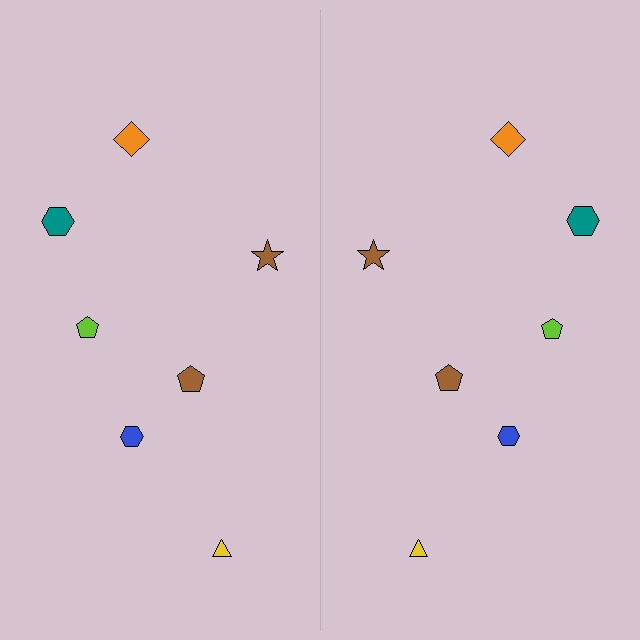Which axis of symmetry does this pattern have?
The pattern has a vertical axis of symmetry running through the center of the image.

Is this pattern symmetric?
Yes, this pattern has bilateral (reflection) symmetry.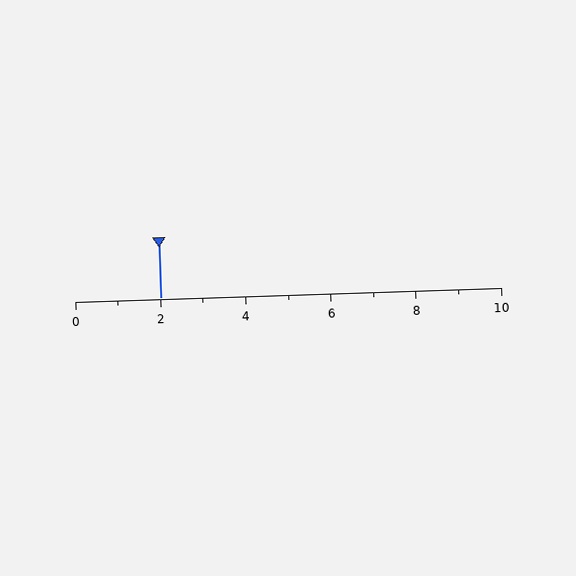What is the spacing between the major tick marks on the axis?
The major ticks are spaced 2 apart.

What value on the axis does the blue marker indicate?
The marker indicates approximately 2.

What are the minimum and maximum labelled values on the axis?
The axis runs from 0 to 10.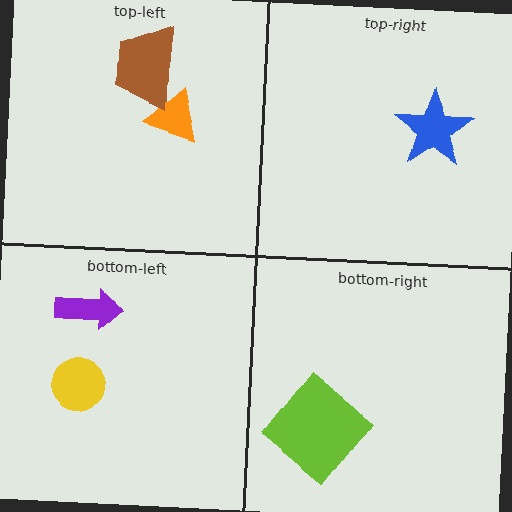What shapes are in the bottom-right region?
The lime diamond.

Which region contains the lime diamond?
The bottom-right region.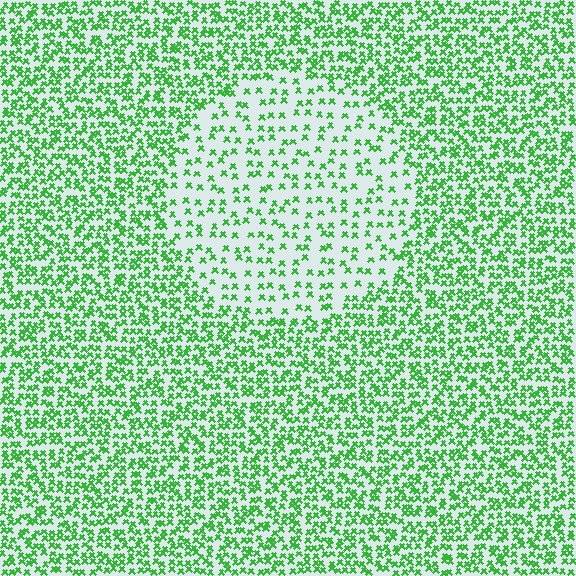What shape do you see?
I see a circle.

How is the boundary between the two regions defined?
The boundary is defined by a change in element density (approximately 2.3x ratio). All elements are the same color, size, and shape.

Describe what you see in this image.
The image contains small green elements arranged at two different densities. A circle-shaped region is visible where the elements are less densely packed than the surrounding area.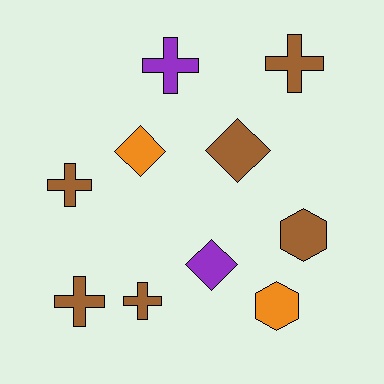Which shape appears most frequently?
Cross, with 5 objects.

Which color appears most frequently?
Brown, with 6 objects.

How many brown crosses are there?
There are 4 brown crosses.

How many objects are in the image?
There are 10 objects.